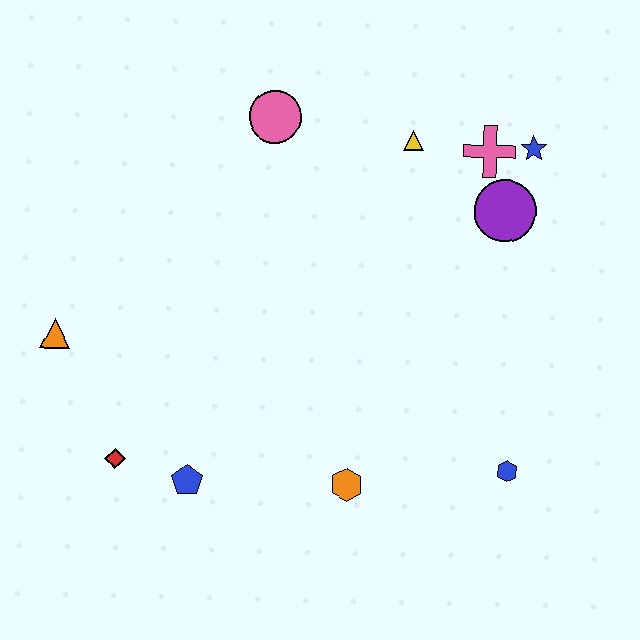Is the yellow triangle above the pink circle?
No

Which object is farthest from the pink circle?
The blue hexagon is farthest from the pink circle.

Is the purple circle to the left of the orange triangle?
No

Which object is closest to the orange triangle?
The red diamond is closest to the orange triangle.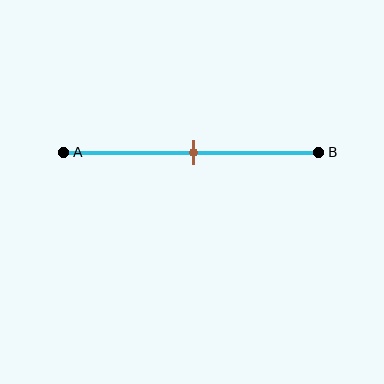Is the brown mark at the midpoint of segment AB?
Yes, the mark is approximately at the midpoint.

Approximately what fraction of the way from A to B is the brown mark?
The brown mark is approximately 50% of the way from A to B.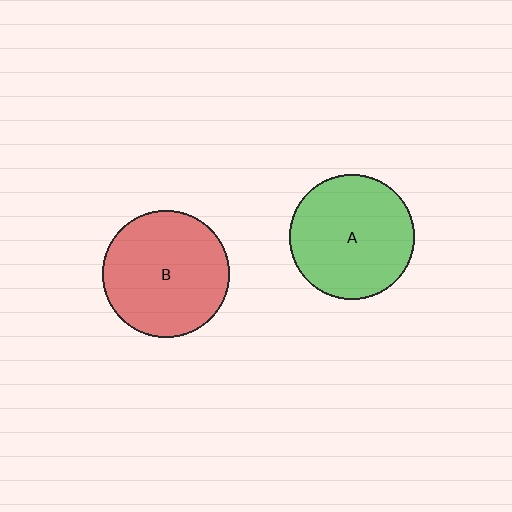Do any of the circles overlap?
No, none of the circles overlap.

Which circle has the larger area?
Circle B (red).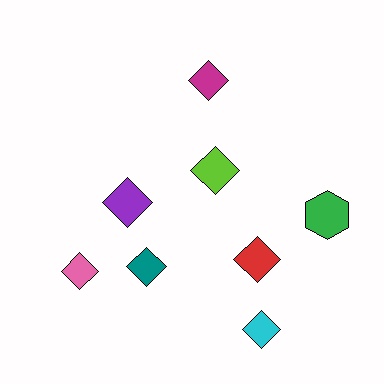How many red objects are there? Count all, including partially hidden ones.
There is 1 red object.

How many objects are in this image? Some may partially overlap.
There are 8 objects.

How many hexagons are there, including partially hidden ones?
There is 1 hexagon.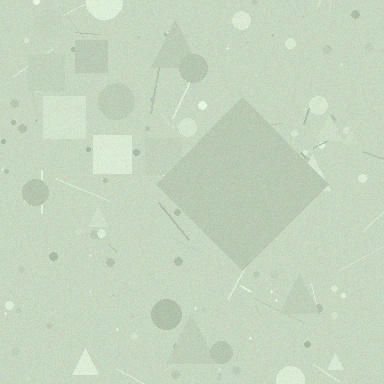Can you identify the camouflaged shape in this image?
The camouflaged shape is a diamond.